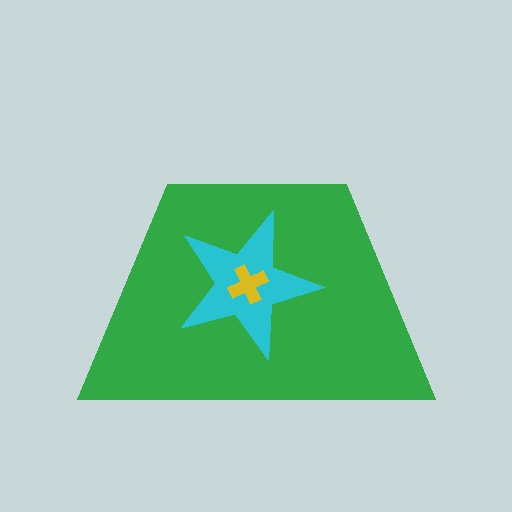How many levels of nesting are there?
3.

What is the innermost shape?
The yellow cross.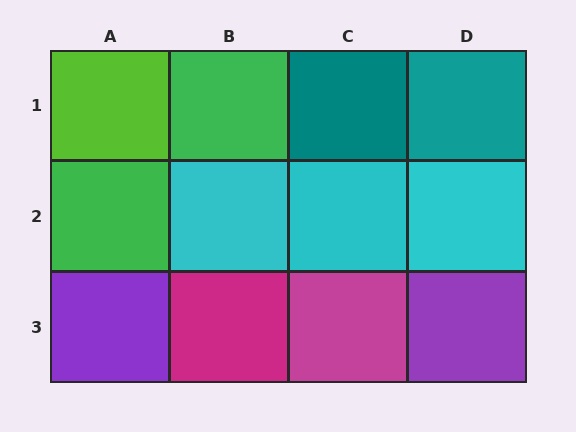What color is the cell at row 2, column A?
Green.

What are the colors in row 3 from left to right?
Purple, magenta, magenta, purple.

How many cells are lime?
1 cell is lime.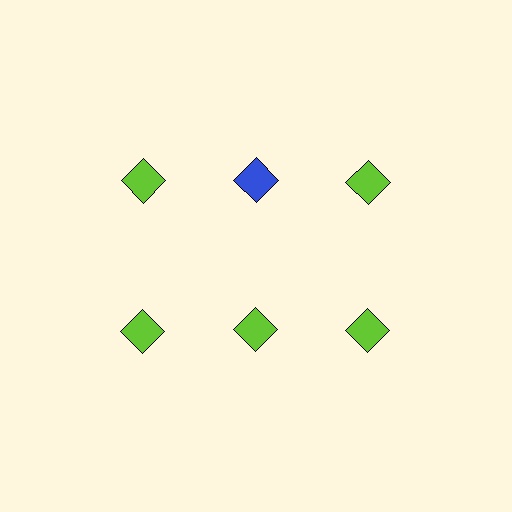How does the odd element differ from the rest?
It has a different color: blue instead of lime.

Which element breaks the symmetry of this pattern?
The blue diamond in the top row, second from left column breaks the symmetry. All other shapes are lime diamonds.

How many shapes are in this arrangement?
There are 6 shapes arranged in a grid pattern.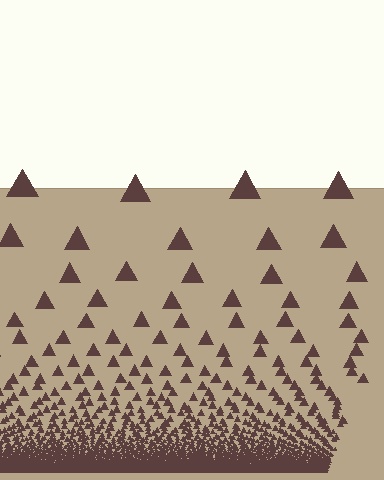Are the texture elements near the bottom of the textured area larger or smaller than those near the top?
Smaller. The gradient is inverted — elements near the bottom are smaller and denser.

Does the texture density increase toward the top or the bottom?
Density increases toward the bottom.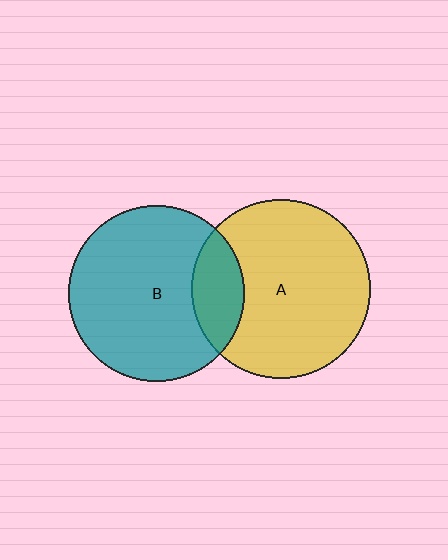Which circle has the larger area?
Circle A (yellow).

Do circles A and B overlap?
Yes.